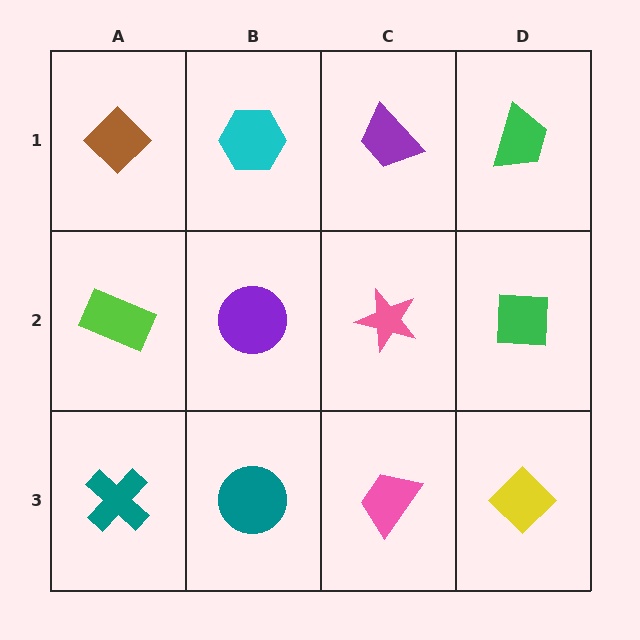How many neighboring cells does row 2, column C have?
4.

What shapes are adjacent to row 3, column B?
A purple circle (row 2, column B), a teal cross (row 3, column A), a pink trapezoid (row 3, column C).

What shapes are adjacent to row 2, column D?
A green trapezoid (row 1, column D), a yellow diamond (row 3, column D), a pink star (row 2, column C).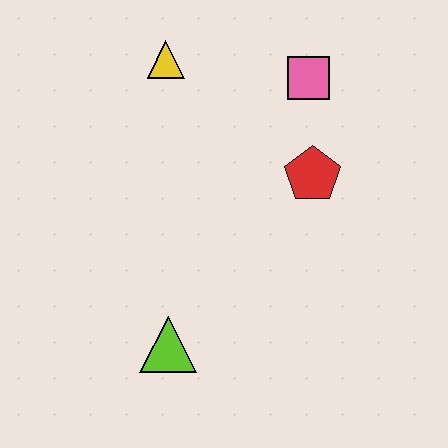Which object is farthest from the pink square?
The lime triangle is farthest from the pink square.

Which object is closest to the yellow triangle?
The pink square is closest to the yellow triangle.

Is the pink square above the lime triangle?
Yes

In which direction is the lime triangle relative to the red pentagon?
The lime triangle is below the red pentagon.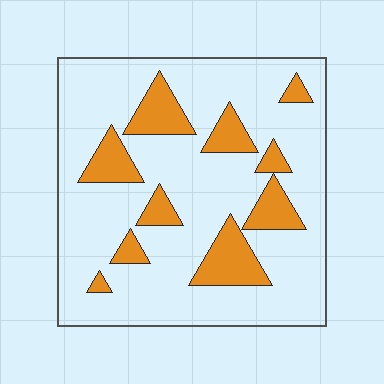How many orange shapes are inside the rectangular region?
10.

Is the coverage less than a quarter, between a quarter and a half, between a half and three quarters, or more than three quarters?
Less than a quarter.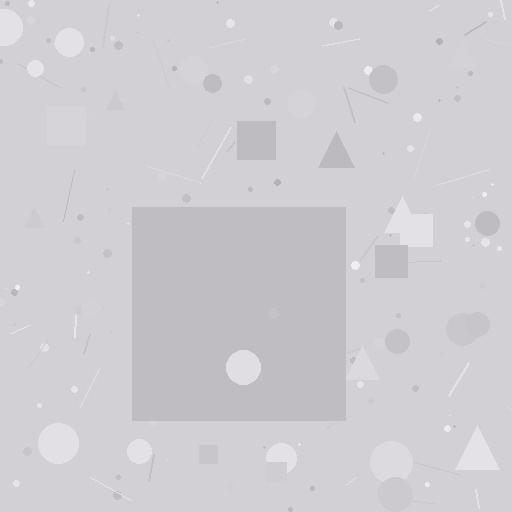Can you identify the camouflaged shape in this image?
The camouflaged shape is a square.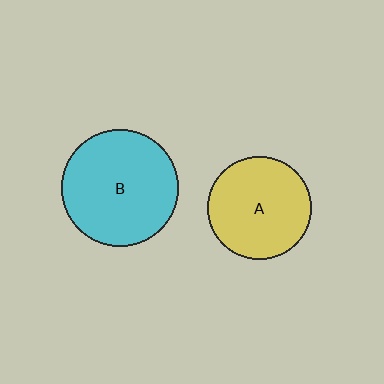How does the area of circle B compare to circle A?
Approximately 1.3 times.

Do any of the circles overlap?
No, none of the circles overlap.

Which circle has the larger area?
Circle B (cyan).